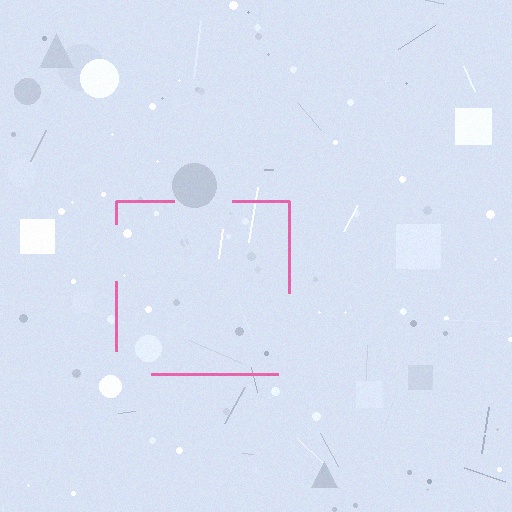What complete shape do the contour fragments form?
The contour fragments form a square.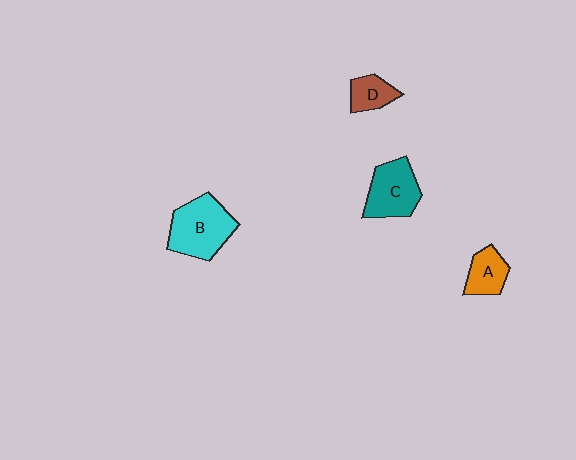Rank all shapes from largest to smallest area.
From largest to smallest: B (cyan), C (teal), A (orange), D (brown).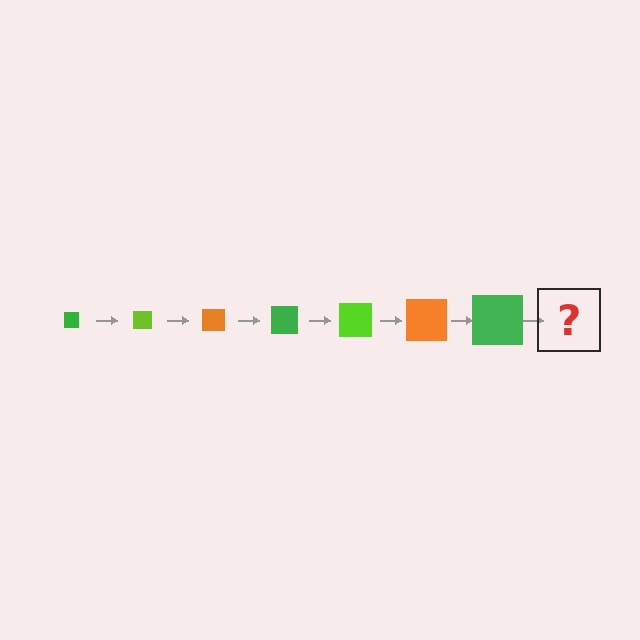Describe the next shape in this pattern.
It should be a lime square, larger than the previous one.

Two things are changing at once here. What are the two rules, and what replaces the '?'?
The two rules are that the square grows larger each step and the color cycles through green, lime, and orange. The '?' should be a lime square, larger than the previous one.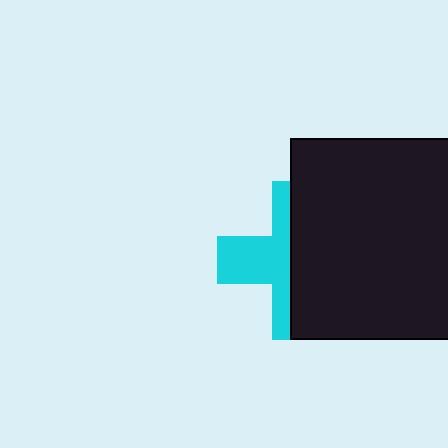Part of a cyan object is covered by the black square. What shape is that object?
It is a cross.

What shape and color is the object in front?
The object in front is a black square.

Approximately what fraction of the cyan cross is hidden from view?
Roughly 58% of the cyan cross is hidden behind the black square.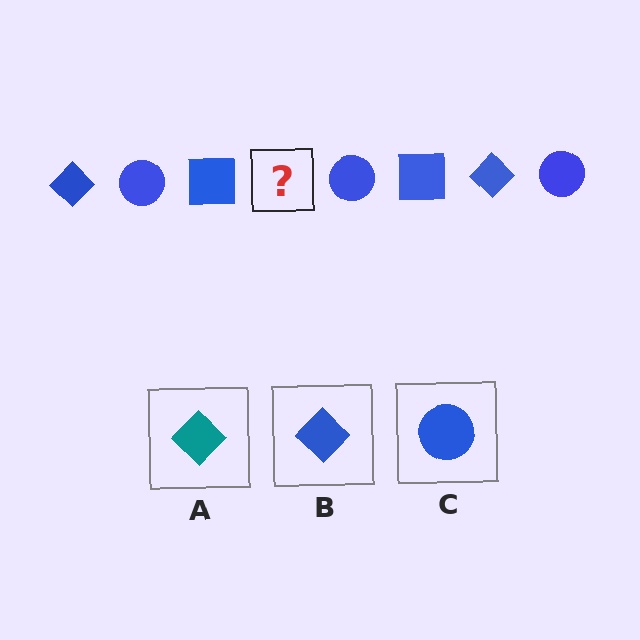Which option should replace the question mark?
Option B.